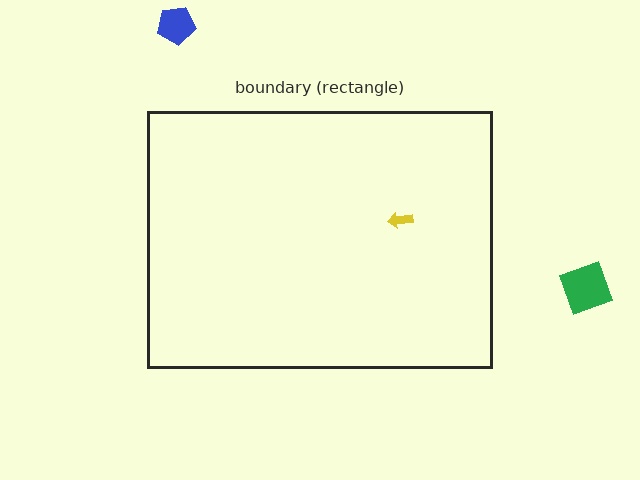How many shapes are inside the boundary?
1 inside, 2 outside.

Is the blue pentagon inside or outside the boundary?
Outside.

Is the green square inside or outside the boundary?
Outside.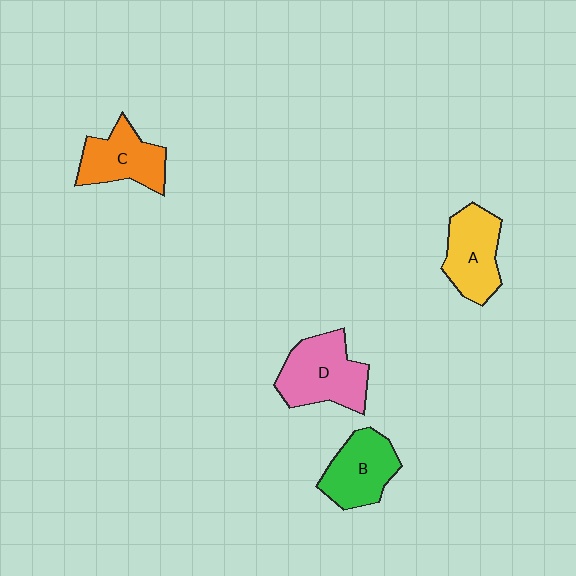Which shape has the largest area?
Shape D (pink).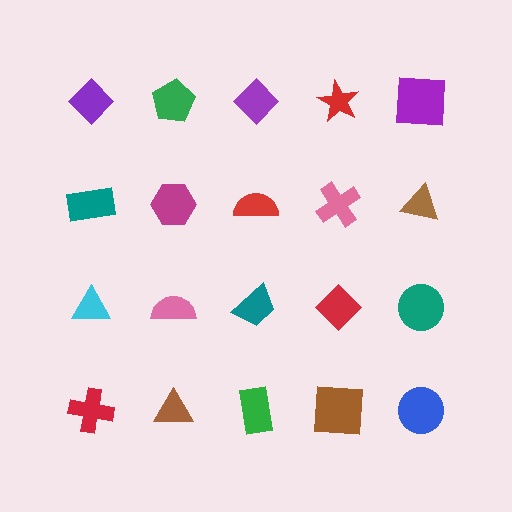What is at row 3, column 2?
A pink semicircle.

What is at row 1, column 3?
A purple diamond.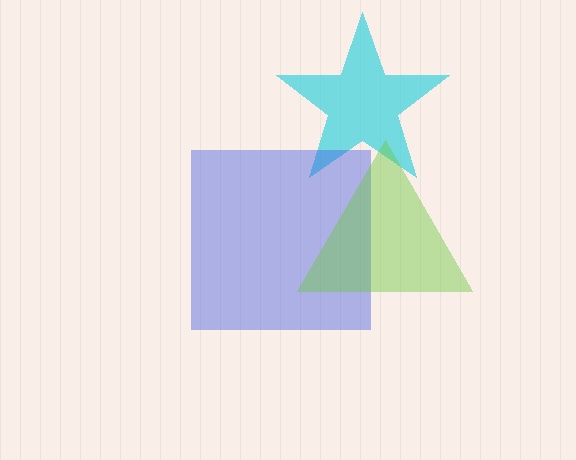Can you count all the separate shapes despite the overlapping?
Yes, there are 3 separate shapes.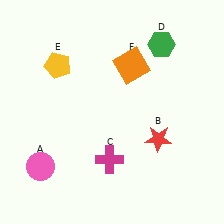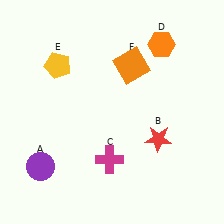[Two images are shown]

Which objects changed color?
A changed from pink to purple. D changed from green to orange.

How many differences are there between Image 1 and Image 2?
There are 2 differences between the two images.